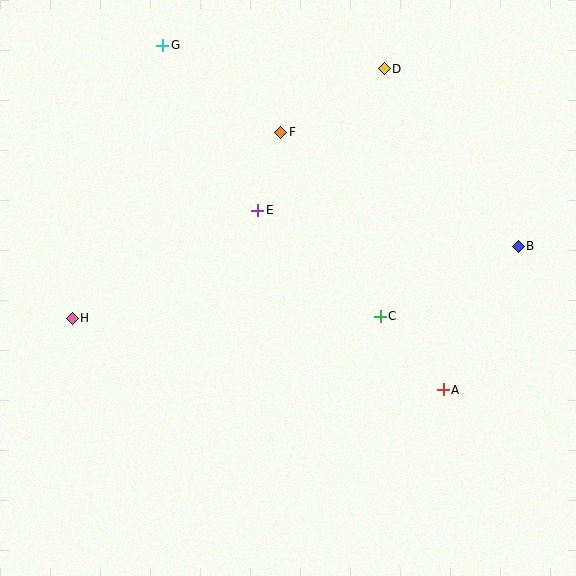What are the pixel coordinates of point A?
Point A is at (443, 390).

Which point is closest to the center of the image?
Point E at (258, 210) is closest to the center.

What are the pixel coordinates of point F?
Point F is at (281, 133).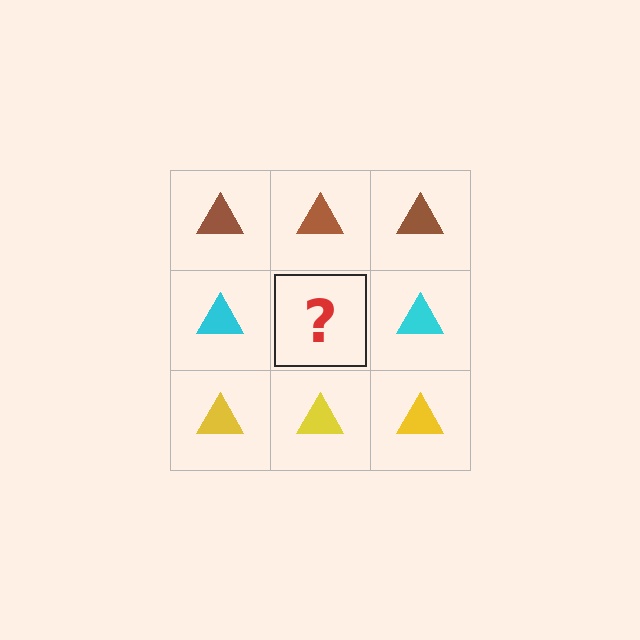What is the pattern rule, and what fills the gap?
The rule is that each row has a consistent color. The gap should be filled with a cyan triangle.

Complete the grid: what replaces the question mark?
The question mark should be replaced with a cyan triangle.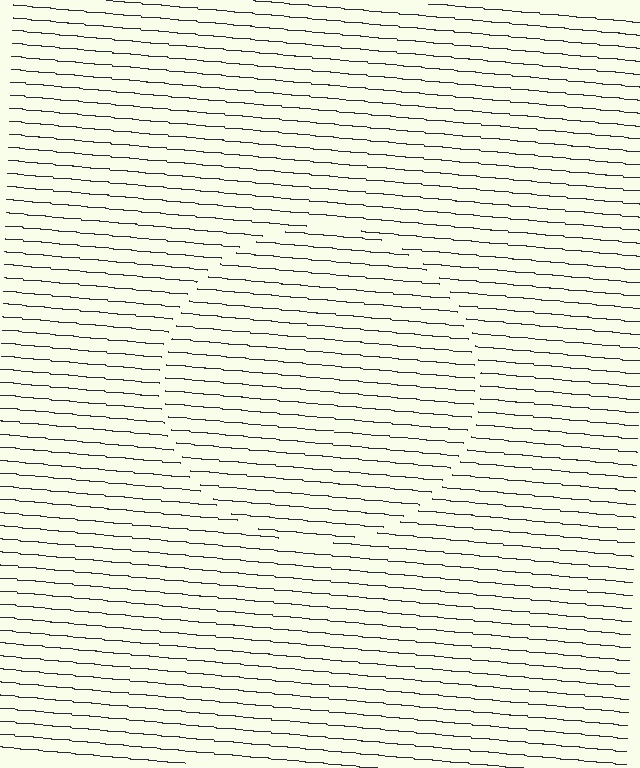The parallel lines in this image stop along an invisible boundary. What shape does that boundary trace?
An illusory circle. The interior of the shape contains the same grating, shifted by half a period — the contour is defined by the phase discontinuity where line-ends from the inner and outer gratings abut.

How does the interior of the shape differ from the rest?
The interior of the shape contains the same grating, shifted by half a period — the contour is defined by the phase discontinuity where line-ends from the inner and outer gratings abut.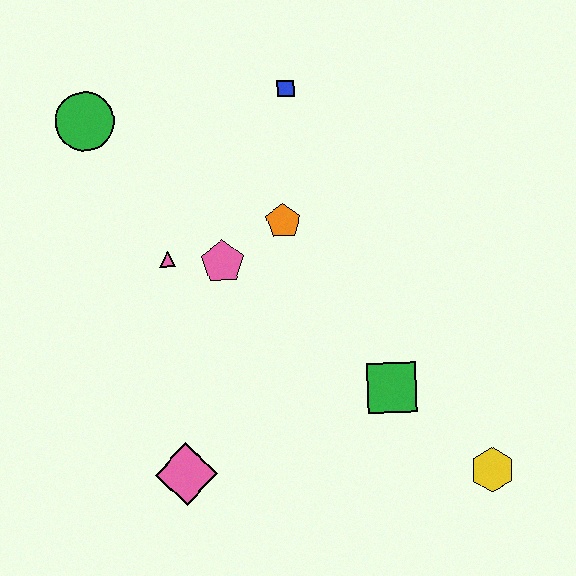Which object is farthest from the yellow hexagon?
The green circle is farthest from the yellow hexagon.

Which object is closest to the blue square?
The orange pentagon is closest to the blue square.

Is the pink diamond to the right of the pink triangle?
Yes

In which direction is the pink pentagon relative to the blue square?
The pink pentagon is below the blue square.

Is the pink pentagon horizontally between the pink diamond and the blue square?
Yes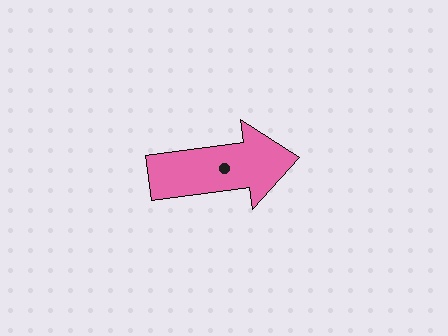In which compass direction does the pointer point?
East.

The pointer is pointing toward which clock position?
Roughly 3 o'clock.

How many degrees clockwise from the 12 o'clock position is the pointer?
Approximately 82 degrees.